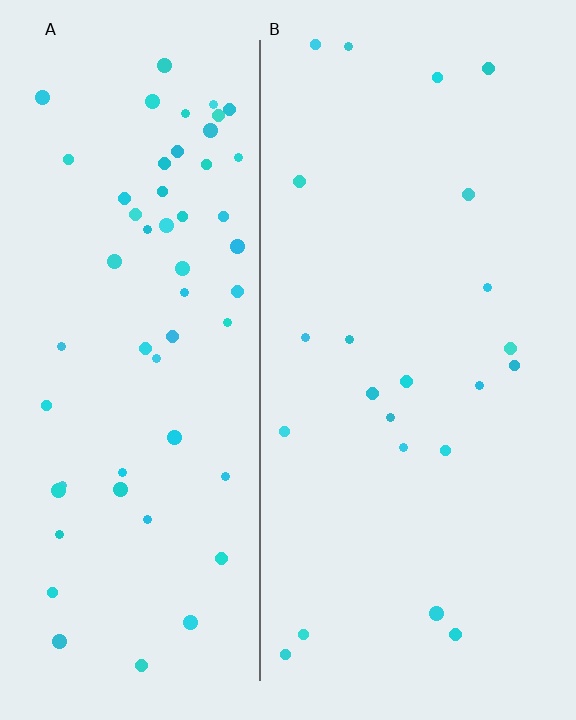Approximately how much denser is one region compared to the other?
Approximately 2.5× — region A over region B.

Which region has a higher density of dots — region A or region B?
A (the left).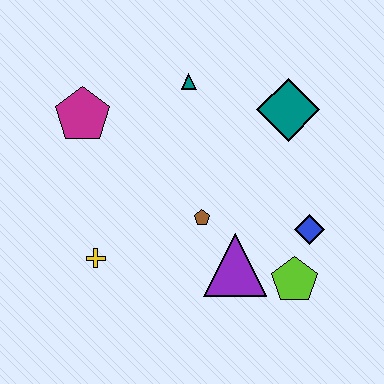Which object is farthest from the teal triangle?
The lime pentagon is farthest from the teal triangle.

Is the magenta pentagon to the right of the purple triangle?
No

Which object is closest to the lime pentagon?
The blue diamond is closest to the lime pentagon.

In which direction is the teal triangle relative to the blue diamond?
The teal triangle is above the blue diamond.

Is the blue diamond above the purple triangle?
Yes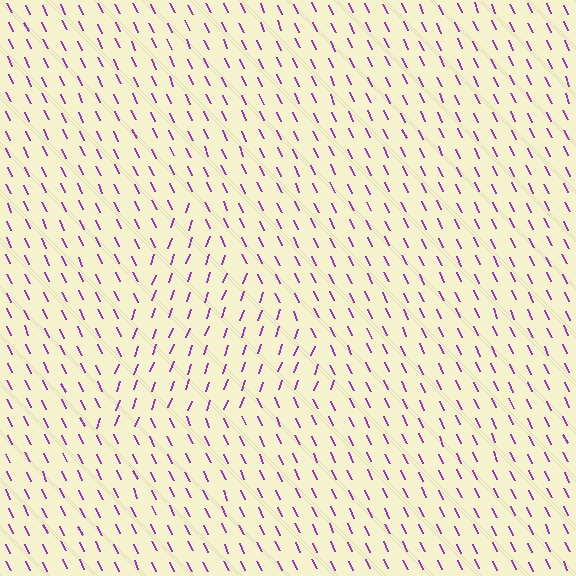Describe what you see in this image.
The image is filled with small purple line segments. A triangle region in the image has lines oriented differently from the surrounding lines, creating a visible texture boundary.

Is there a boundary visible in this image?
Yes, there is a texture boundary formed by a change in line orientation.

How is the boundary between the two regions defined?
The boundary is defined purely by a change in line orientation (approximately 45 degrees difference). All lines are the same color and thickness.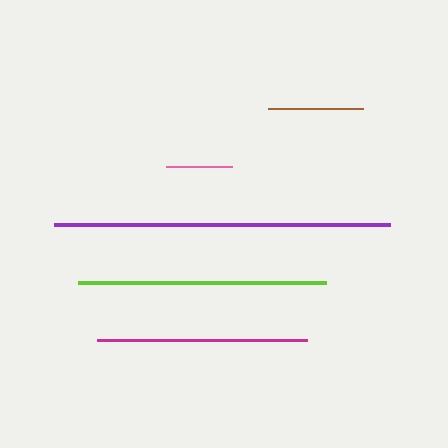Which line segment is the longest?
The purple line is the longest at approximately 336 pixels.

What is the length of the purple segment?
The purple segment is approximately 336 pixels long.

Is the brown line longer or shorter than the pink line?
The brown line is longer than the pink line.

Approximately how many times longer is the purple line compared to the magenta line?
The purple line is approximately 1.6 times the length of the magenta line.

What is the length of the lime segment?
The lime segment is approximately 247 pixels long.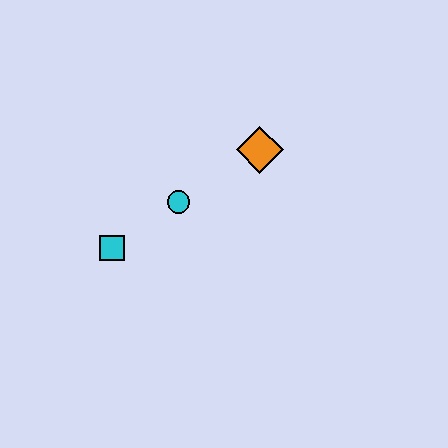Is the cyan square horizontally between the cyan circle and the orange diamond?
No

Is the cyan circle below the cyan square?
No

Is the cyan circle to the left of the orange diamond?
Yes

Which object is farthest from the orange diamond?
The cyan square is farthest from the orange diamond.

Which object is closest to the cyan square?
The cyan circle is closest to the cyan square.